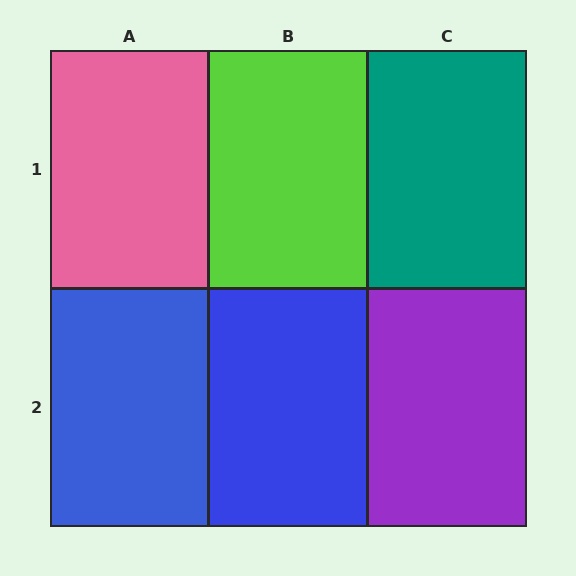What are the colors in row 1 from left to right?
Pink, lime, teal.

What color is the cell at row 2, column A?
Blue.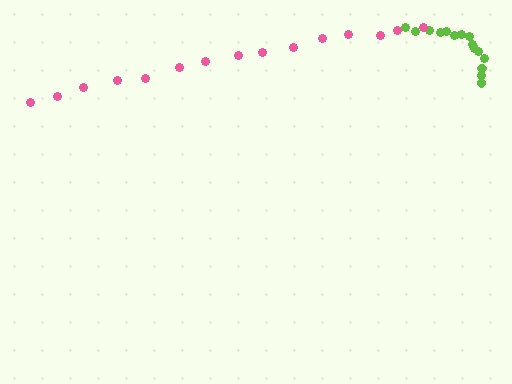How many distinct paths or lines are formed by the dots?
There are 2 distinct paths.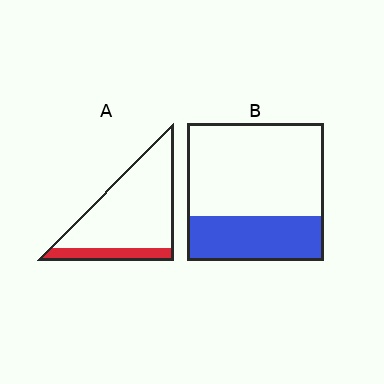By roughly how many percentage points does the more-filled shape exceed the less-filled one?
By roughly 15 percentage points (B over A).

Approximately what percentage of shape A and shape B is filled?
A is approximately 20% and B is approximately 35%.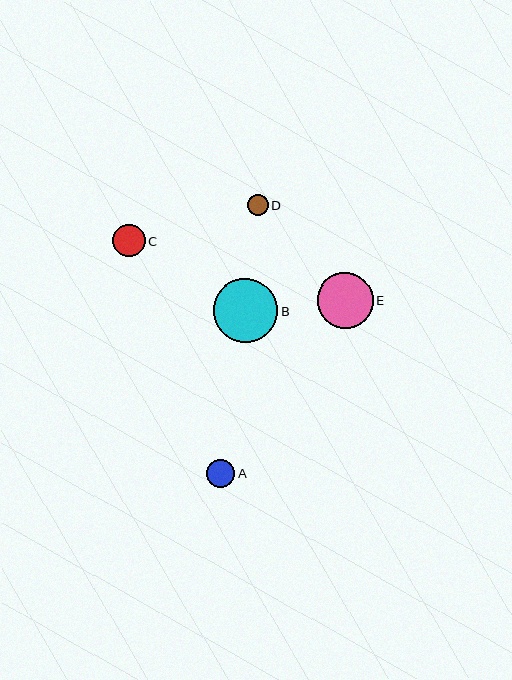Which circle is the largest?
Circle B is the largest with a size of approximately 64 pixels.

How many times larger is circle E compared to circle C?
Circle E is approximately 1.7 times the size of circle C.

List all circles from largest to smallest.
From largest to smallest: B, E, C, A, D.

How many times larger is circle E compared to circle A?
Circle E is approximately 2.0 times the size of circle A.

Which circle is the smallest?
Circle D is the smallest with a size of approximately 21 pixels.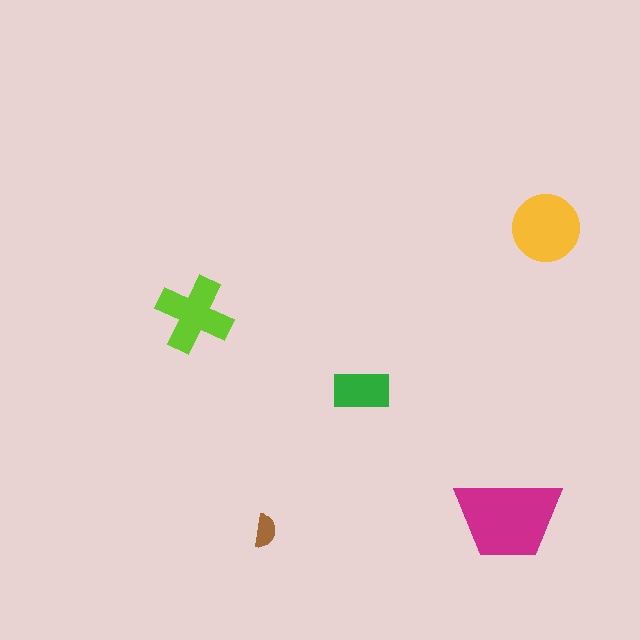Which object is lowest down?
The brown semicircle is bottommost.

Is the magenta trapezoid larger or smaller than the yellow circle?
Larger.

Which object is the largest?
The magenta trapezoid.